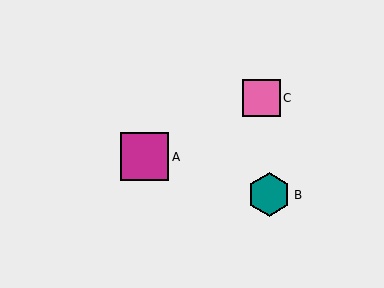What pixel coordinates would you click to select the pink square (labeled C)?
Click at (262, 98) to select the pink square C.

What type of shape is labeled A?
Shape A is a magenta square.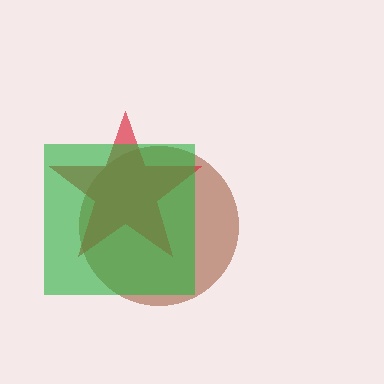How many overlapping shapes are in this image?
There are 3 overlapping shapes in the image.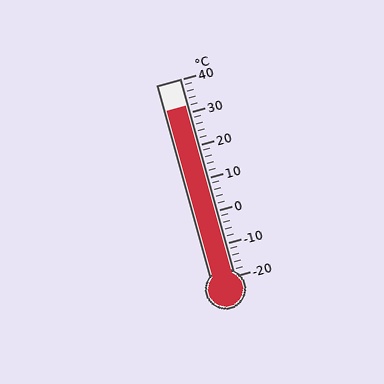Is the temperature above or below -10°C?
The temperature is above -10°C.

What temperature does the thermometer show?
The thermometer shows approximately 32°C.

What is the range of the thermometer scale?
The thermometer scale ranges from -20°C to 40°C.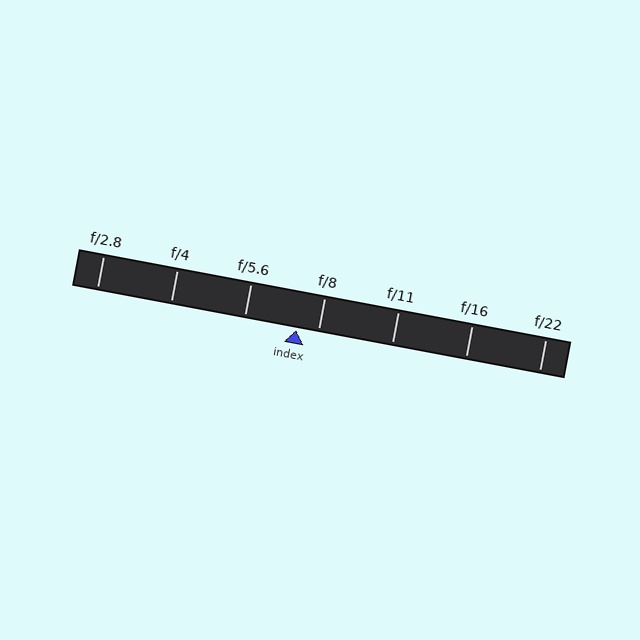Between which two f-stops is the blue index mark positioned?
The index mark is between f/5.6 and f/8.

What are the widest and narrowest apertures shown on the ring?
The widest aperture shown is f/2.8 and the narrowest is f/22.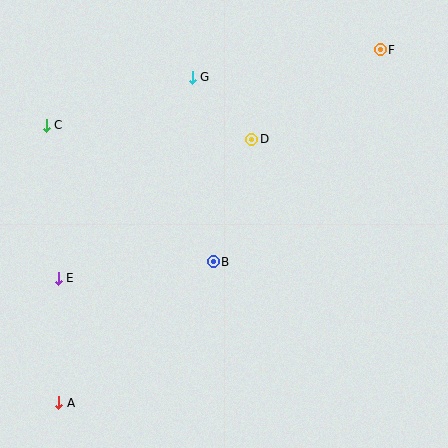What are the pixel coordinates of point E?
Point E is at (58, 278).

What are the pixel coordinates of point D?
Point D is at (252, 139).